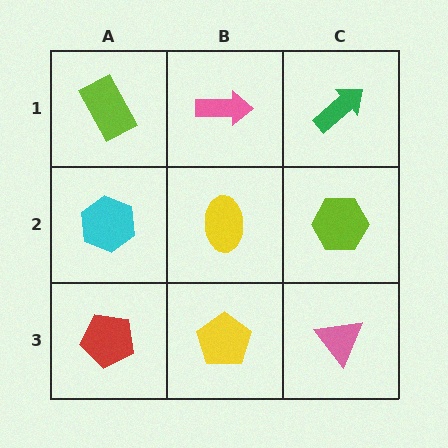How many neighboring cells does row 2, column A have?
3.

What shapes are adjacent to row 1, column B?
A yellow ellipse (row 2, column B), a lime rectangle (row 1, column A), a green arrow (row 1, column C).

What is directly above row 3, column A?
A cyan hexagon.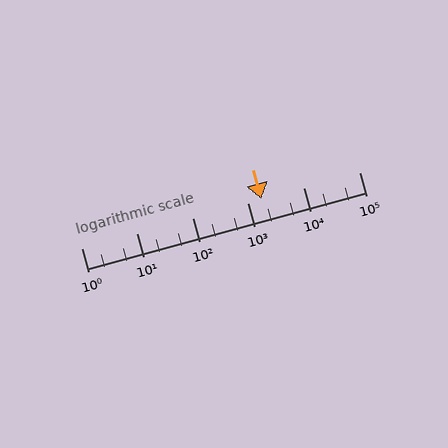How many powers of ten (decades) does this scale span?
The scale spans 5 decades, from 1 to 100000.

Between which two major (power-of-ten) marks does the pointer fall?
The pointer is between 1000 and 10000.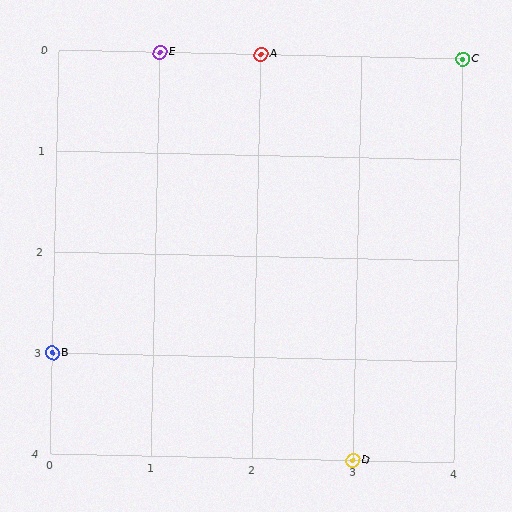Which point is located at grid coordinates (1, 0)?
Point E is at (1, 0).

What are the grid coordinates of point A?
Point A is at grid coordinates (2, 0).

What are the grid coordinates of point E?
Point E is at grid coordinates (1, 0).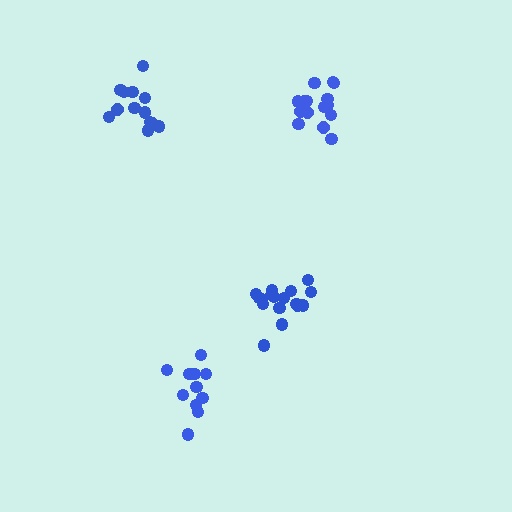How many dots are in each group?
Group 1: 13 dots, Group 2: 15 dots, Group 3: 16 dots, Group 4: 11 dots (55 total).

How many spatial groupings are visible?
There are 4 spatial groupings.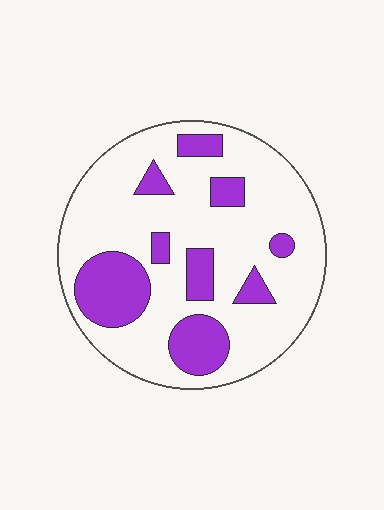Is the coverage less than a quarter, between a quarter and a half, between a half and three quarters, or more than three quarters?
Less than a quarter.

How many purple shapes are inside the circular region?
9.